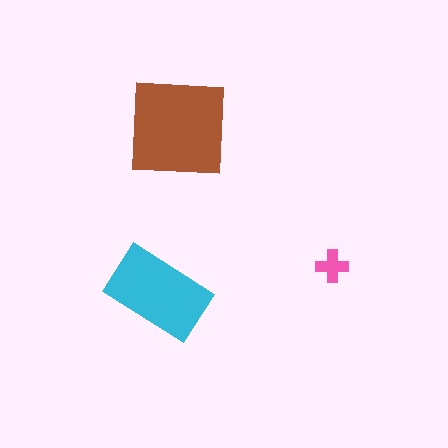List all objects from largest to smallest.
The brown square, the cyan rectangle, the pink cross.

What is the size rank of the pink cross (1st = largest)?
3rd.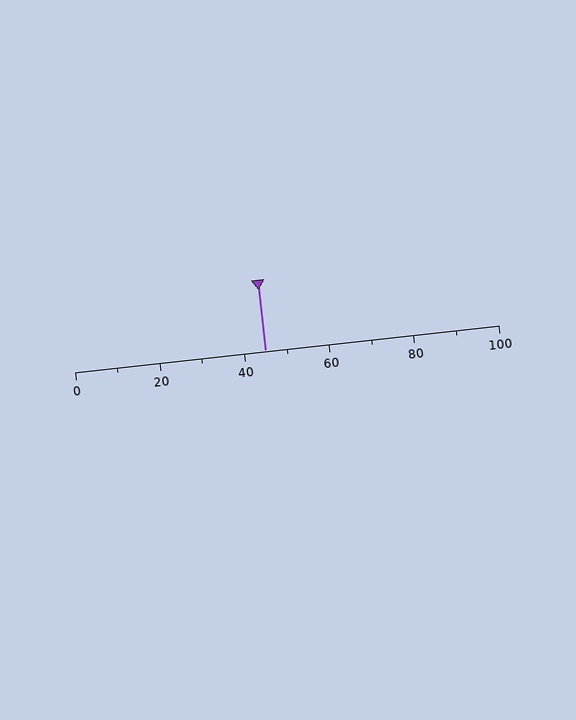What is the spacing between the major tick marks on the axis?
The major ticks are spaced 20 apart.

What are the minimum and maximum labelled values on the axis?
The axis runs from 0 to 100.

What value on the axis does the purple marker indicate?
The marker indicates approximately 45.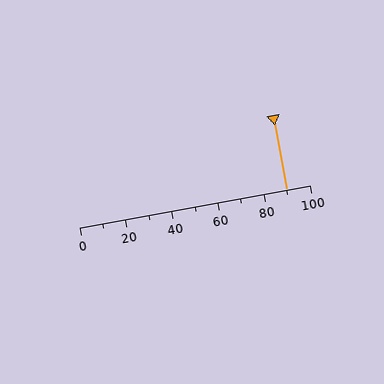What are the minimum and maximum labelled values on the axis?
The axis runs from 0 to 100.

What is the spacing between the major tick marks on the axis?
The major ticks are spaced 20 apart.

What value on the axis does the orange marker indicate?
The marker indicates approximately 90.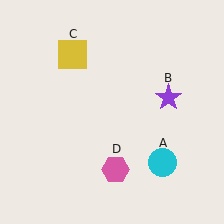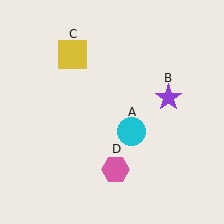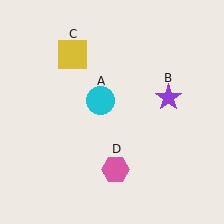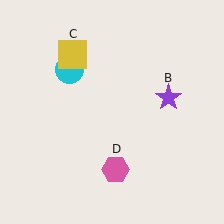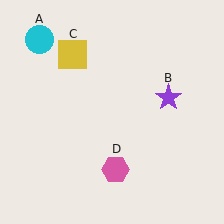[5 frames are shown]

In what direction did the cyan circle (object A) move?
The cyan circle (object A) moved up and to the left.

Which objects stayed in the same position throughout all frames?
Purple star (object B) and yellow square (object C) and pink hexagon (object D) remained stationary.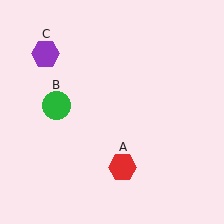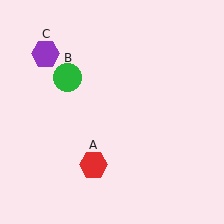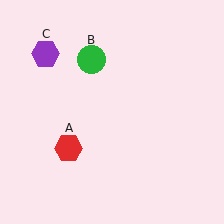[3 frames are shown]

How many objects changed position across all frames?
2 objects changed position: red hexagon (object A), green circle (object B).